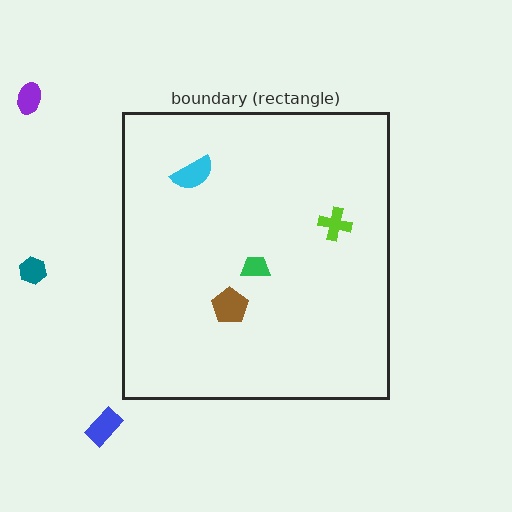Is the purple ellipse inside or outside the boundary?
Outside.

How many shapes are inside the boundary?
4 inside, 3 outside.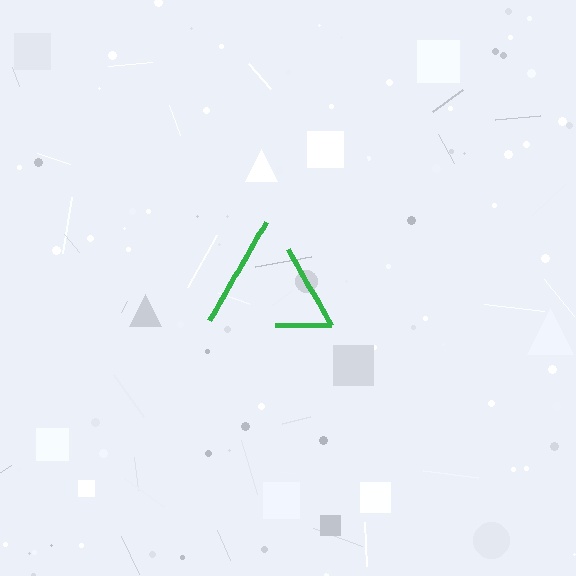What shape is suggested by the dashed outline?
The dashed outline suggests a triangle.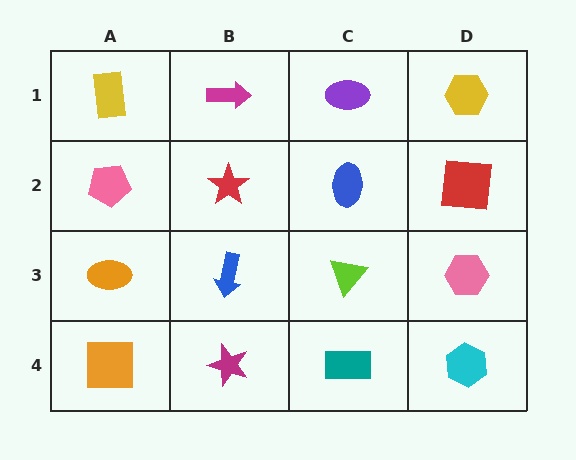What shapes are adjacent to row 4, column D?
A pink hexagon (row 3, column D), a teal rectangle (row 4, column C).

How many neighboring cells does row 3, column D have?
3.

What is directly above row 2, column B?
A magenta arrow.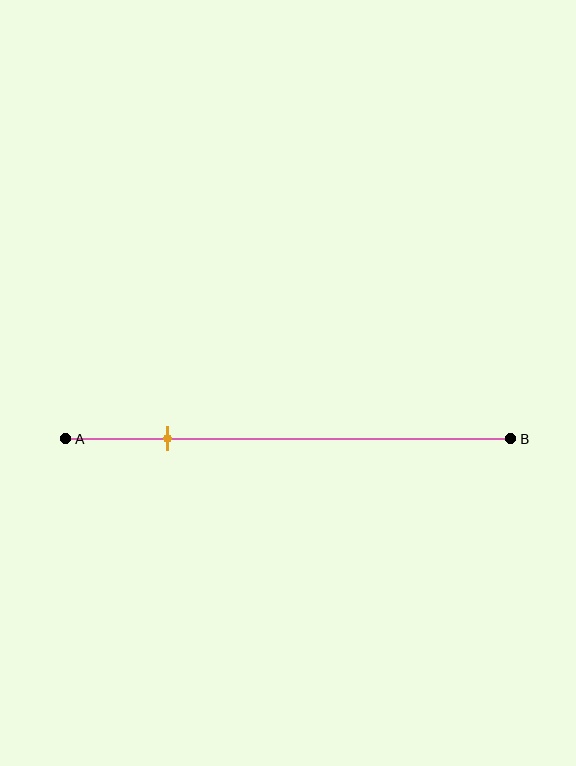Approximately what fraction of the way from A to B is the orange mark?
The orange mark is approximately 25% of the way from A to B.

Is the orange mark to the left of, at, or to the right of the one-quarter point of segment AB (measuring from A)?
The orange mark is approximately at the one-quarter point of segment AB.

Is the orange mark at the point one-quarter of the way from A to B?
Yes, the mark is approximately at the one-quarter point.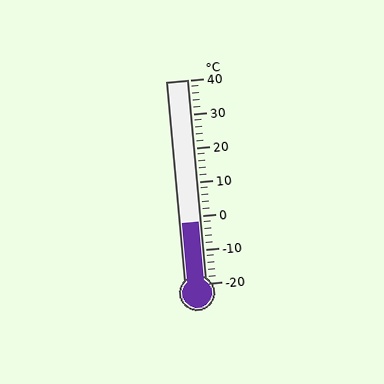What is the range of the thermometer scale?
The thermometer scale ranges from -20°C to 40°C.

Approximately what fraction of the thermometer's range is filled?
The thermometer is filled to approximately 30% of its range.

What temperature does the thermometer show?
The thermometer shows approximately -2°C.